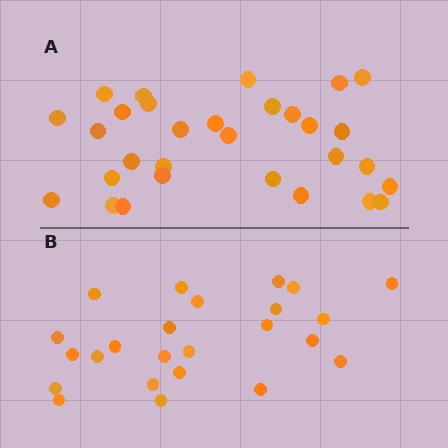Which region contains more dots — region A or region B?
Region A (the top region) has more dots.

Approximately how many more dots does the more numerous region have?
Region A has about 6 more dots than region B.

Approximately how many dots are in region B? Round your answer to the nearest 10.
About 20 dots. (The exact count is 24, which rounds to 20.)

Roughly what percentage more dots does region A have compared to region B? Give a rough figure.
About 25% more.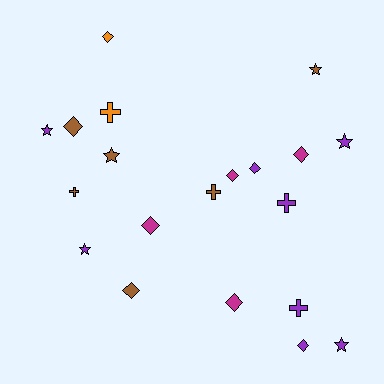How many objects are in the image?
There are 20 objects.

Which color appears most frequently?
Purple, with 8 objects.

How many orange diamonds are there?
There is 1 orange diamond.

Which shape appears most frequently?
Diamond, with 9 objects.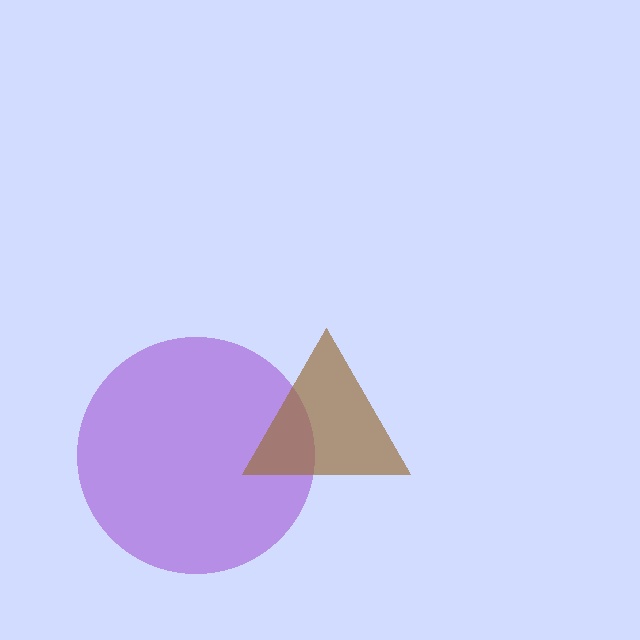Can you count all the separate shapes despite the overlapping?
Yes, there are 2 separate shapes.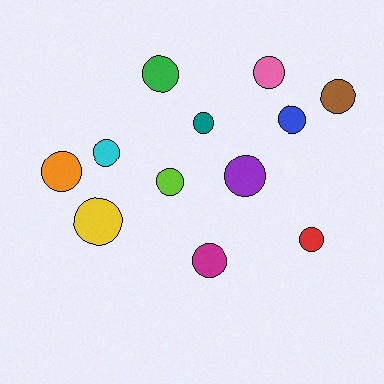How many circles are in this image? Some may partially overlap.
There are 12 circles.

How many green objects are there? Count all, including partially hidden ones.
There is 1 green object.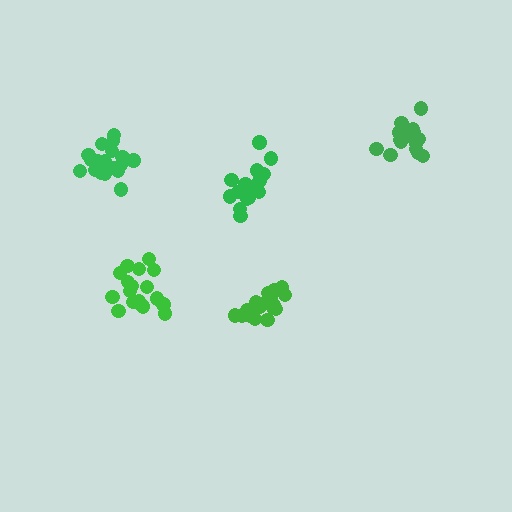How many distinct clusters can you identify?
There are 5 distinct clusters.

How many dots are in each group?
Group 1: 18 dots, Group 2: 21 dots, Group 3: 21 dots, Group 4: 19 dots, Group 5: 18 dots (97 total).